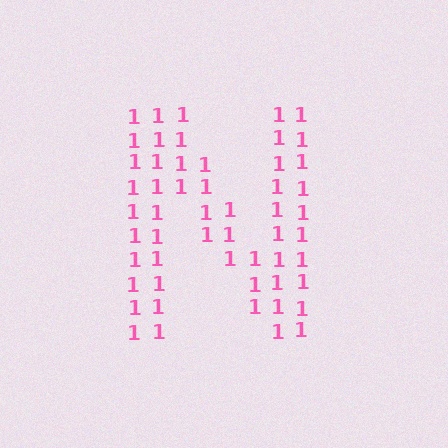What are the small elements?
The small elements are digit 1's.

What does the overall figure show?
The overall figure shows the letter N.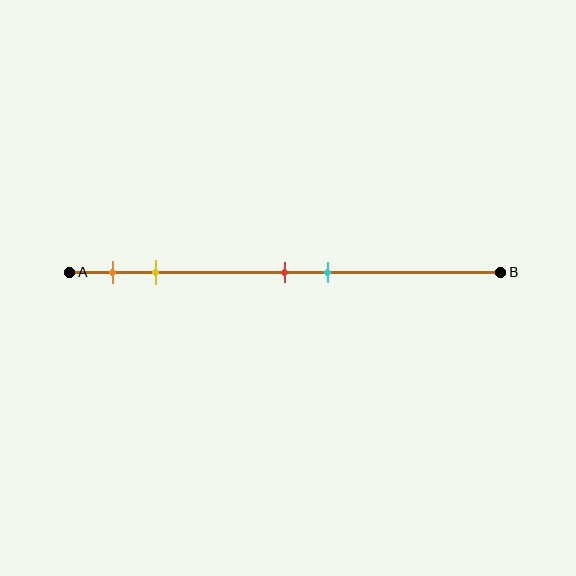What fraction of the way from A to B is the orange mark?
The orange mark is approximately 10% (0.1) of the way from A to B.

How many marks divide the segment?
There are 4 marks dividing the segment.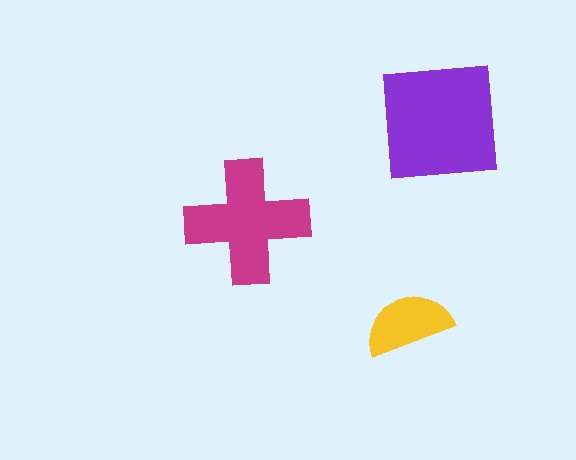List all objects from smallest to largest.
The yellow semicircle, the magenta cross, the purple square.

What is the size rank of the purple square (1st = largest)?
1st.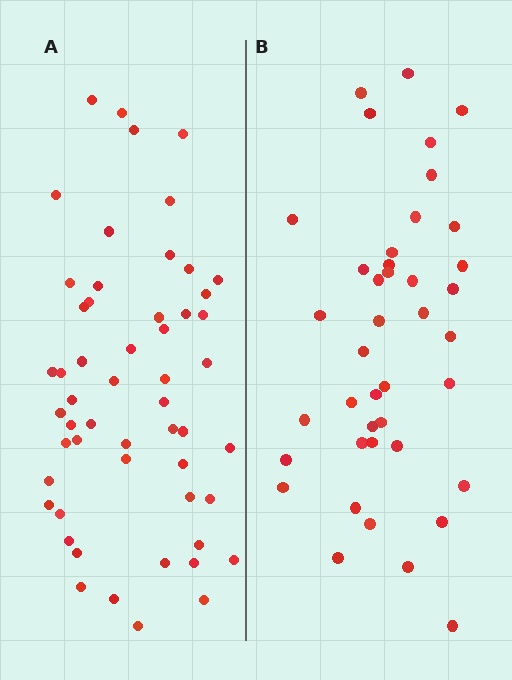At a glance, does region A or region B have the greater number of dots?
Region A (the left region) has more dots.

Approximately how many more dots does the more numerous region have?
Region A has approximately 15 more dots than region B.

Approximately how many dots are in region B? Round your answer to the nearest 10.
About 40 dots. (The exact count is 41, which rounds to 40.)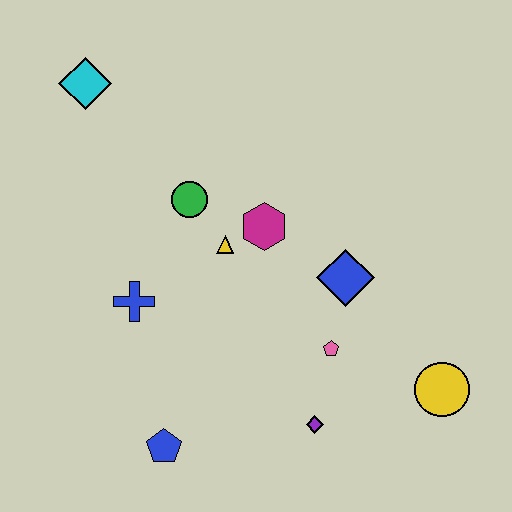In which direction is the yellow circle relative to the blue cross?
The yellow circle is to the right of the blue cross.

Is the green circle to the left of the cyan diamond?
No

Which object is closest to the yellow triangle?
The magenta hexagon is closest to the yellow triangle.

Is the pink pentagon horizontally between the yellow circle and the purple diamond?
Yes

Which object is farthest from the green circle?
The yellow circle is farthest from the green circle.